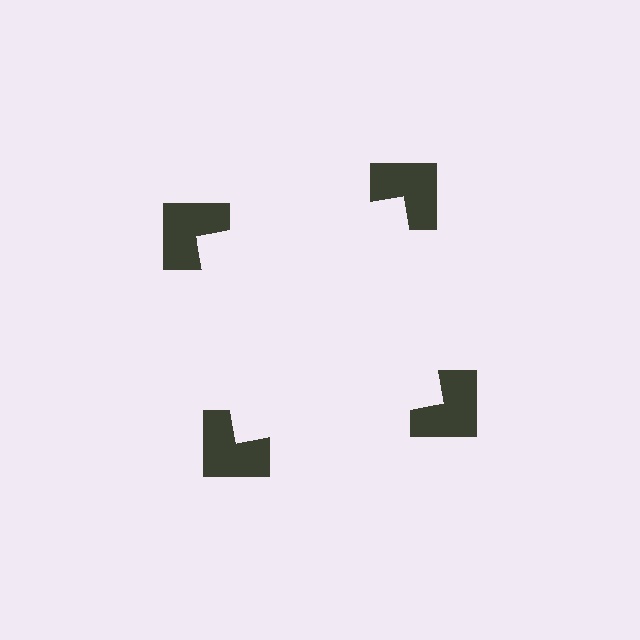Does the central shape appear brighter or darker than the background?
It typically appears slightly brighter than the background, even though no actual brightness change is drawn.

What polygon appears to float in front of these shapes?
An illusory square — its edges are inferred from the aligned wedge cuts in the notched squares, not physically drawn.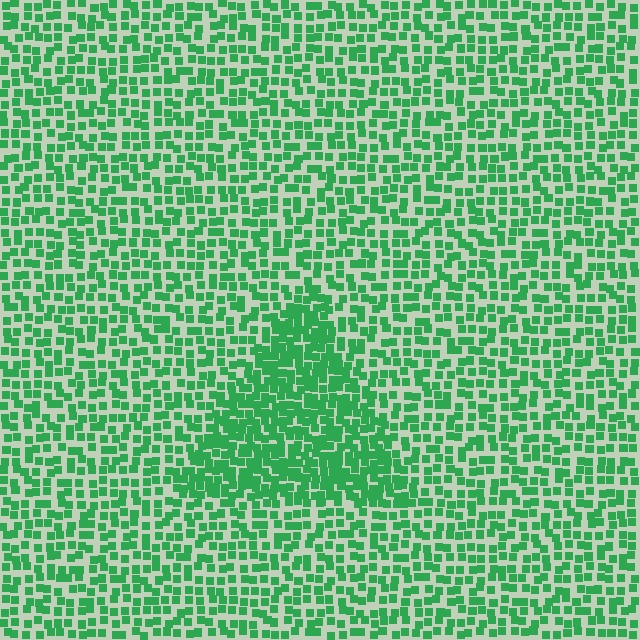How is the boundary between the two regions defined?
The boundary is defined by a change in element density (approximately 1.7x ratio). All elements are the same color, size, and shape.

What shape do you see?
I see a triangle.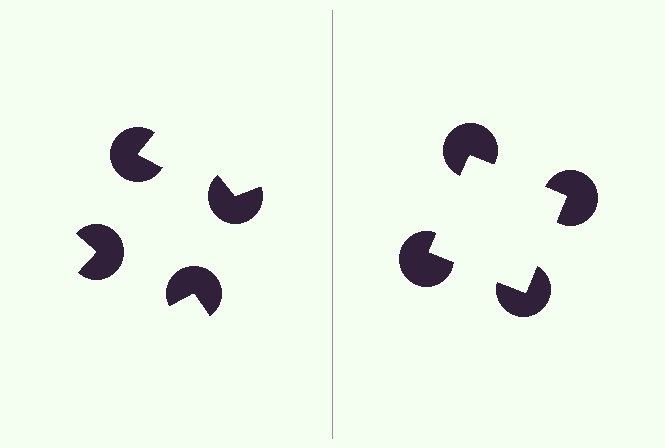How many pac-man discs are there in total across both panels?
8 — 4 on each side.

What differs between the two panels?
The pac-man discs are positioned identically on both sides; only the wedge orientations differ. On the right they align to a square; on the left they are misaligned.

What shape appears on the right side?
An illusory square.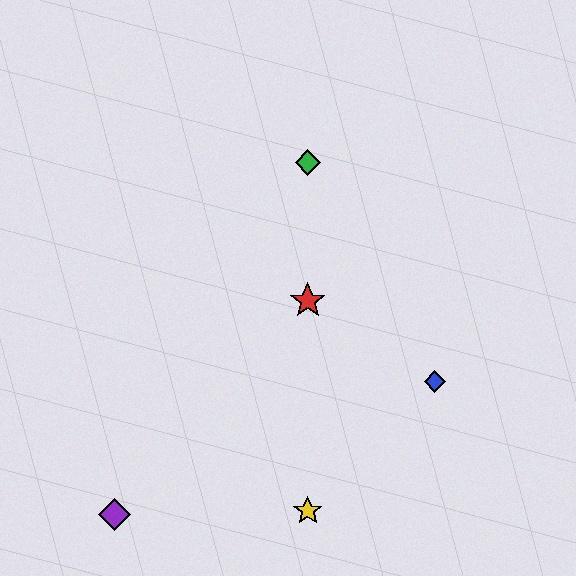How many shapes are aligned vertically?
3 shapes (the red star, the green diamond, the yellow star) are aligned vertically.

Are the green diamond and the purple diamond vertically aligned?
No, the green diamond is at x≈308 and the purple diamond is at x≈114.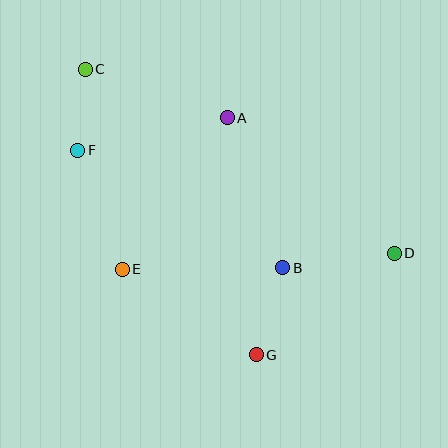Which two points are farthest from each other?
Points C and D are farthest from each other.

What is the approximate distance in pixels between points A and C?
The distance between A and C is approximately 150 pixels.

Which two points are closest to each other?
Points C and F are closest to each other.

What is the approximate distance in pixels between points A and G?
The distance between A and G is approximately 239 pixels.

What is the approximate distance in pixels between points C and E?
The distance between C and E is approximately 203 pixels.